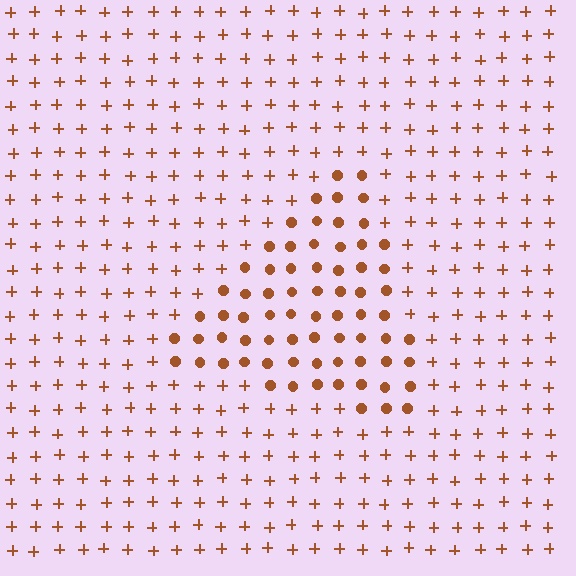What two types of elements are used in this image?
The image uses circles inside the triangle region and plus signs outside it.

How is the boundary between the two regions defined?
The boundary is defined by a change in element shape: circles inside vs. plus signs outside. All elements share the same color and spacing.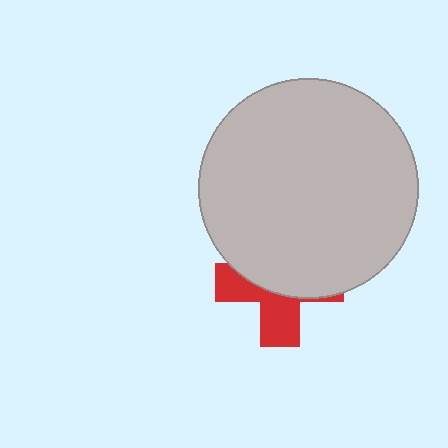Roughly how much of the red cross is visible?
A small part of it is visible (roughly 41%).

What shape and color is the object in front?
The object in front is a light gray circle.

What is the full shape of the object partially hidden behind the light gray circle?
The partially hidden object is a red cross.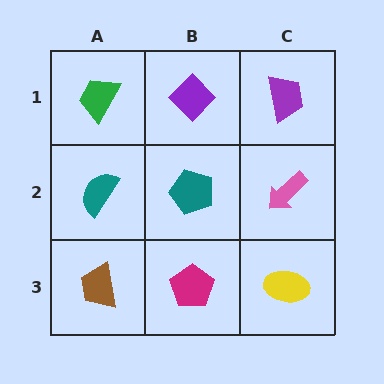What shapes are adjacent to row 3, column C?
A pink arrow (row 2, column C), a magenta pentagon (row 3, column B).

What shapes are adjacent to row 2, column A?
A green trapezoid (row 1, column A), a brown trapezoid (row 3, column A), a teal pentagon (row 2, column B).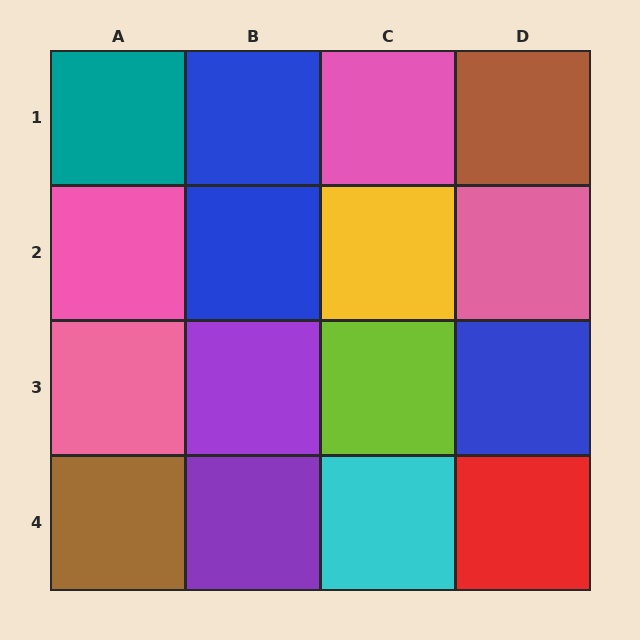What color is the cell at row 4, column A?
Brown.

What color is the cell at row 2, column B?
Blue.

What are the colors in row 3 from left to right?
Pink, purple, lime, blue.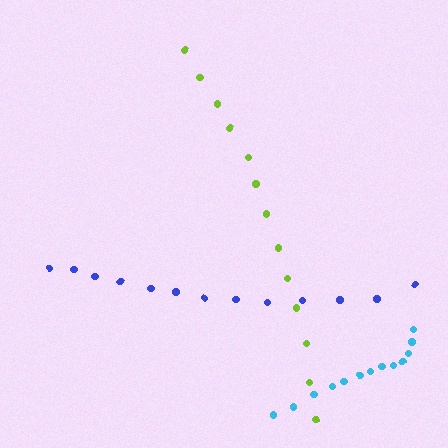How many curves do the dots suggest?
There are 3 distinct paths.